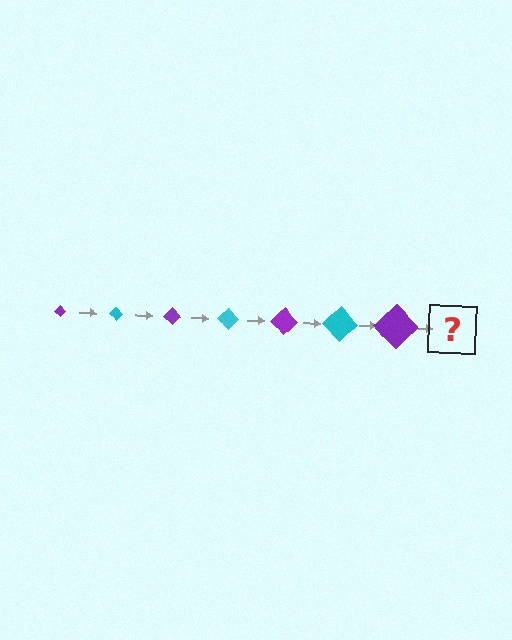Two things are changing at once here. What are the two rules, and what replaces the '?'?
The two rules are that the diamond grows larger each step and the color cycles through purple and cyan. The '?' should be a cyan diamond, larger than the previous one.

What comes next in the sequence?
The next element should be a cyan diamond, larger than the previous one.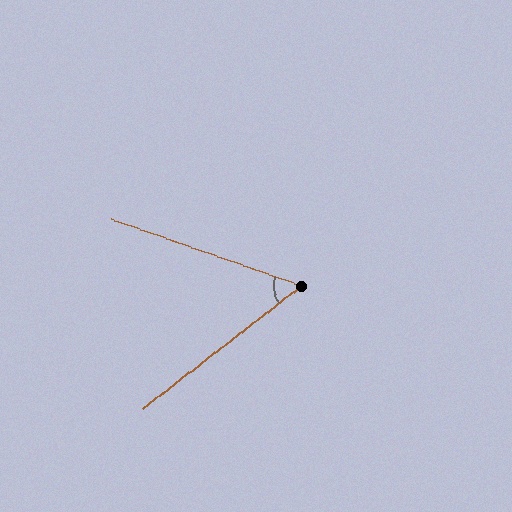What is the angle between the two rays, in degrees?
Approximately 57 degrees.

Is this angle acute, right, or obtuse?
It is acute.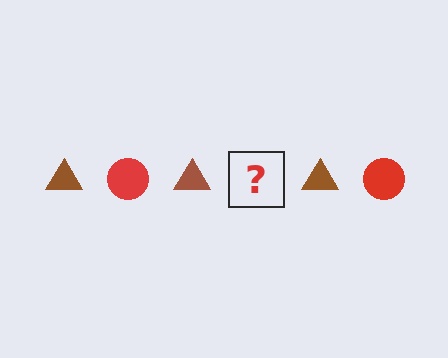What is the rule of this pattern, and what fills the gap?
The rule is that the pattern alternates between brown triangle and red circle. The gap should be filled with a red circle.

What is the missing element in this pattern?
The missing element is a red circle.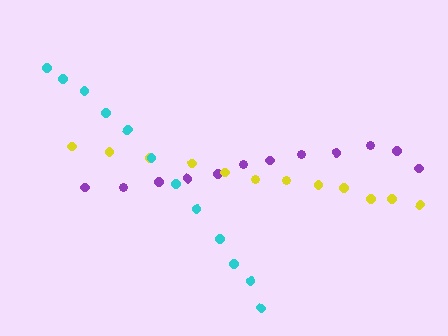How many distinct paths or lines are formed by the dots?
There are 3 distinct paths.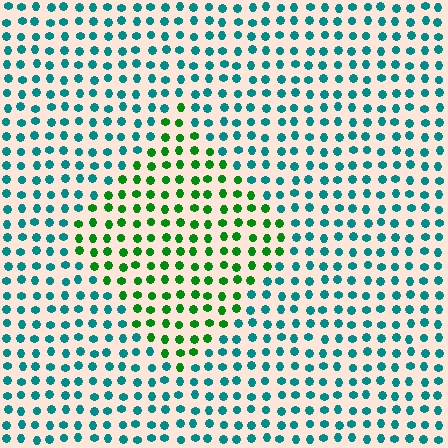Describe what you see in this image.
The image is filled with small teal elements in a uniform arrangement. A diamond-shaped region is visible where the elements are tinted to a slightly different hue, forming a subtle color boundary.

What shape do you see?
I see a diamond.